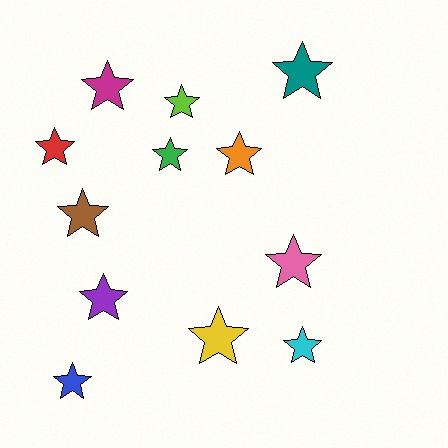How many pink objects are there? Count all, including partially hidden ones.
There is 1 pink object.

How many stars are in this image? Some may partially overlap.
There are 12 stars.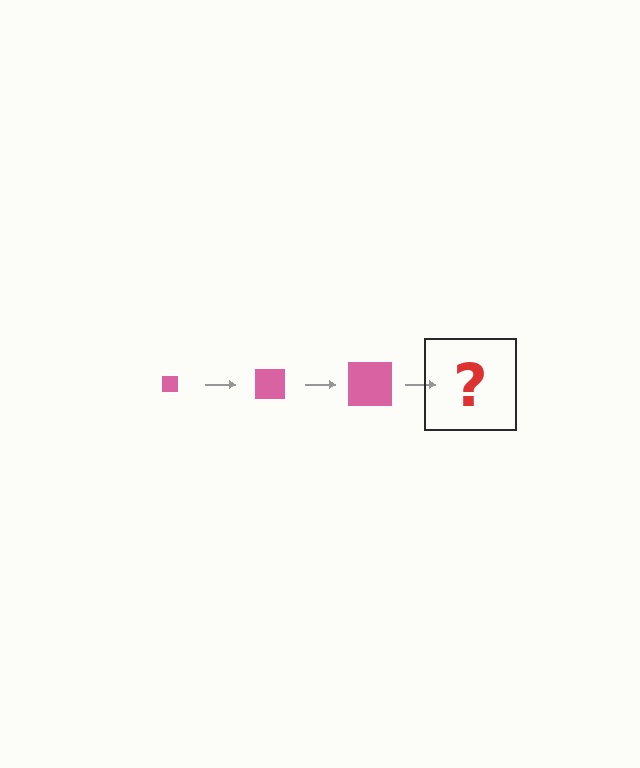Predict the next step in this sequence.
The next step is a pink square, larger than the previous one.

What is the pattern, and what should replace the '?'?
The pattern is that the square gets progressively larger each step. The '?' should be a pink square, larger than the previous one.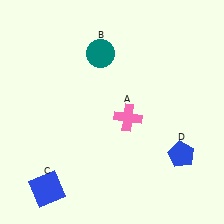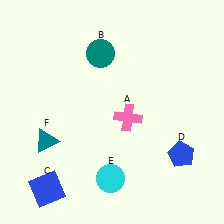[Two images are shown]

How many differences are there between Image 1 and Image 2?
There are 2 differences between the two images.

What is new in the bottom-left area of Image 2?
A teal triangle (F) was added in the bottom-left area of Image 2.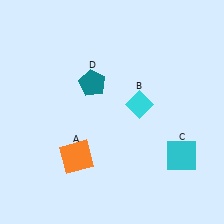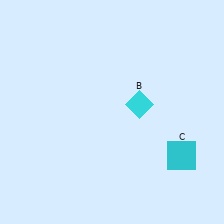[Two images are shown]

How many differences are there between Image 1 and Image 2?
There are 2 differences between the two images.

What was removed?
The teal pentagon (D), the orange square (A) were removed in Image 2.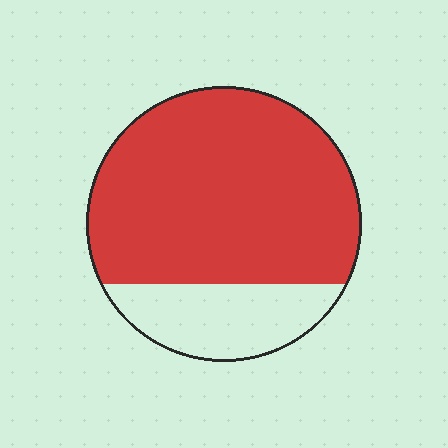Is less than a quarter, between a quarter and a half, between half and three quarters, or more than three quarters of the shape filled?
More than three quarters.